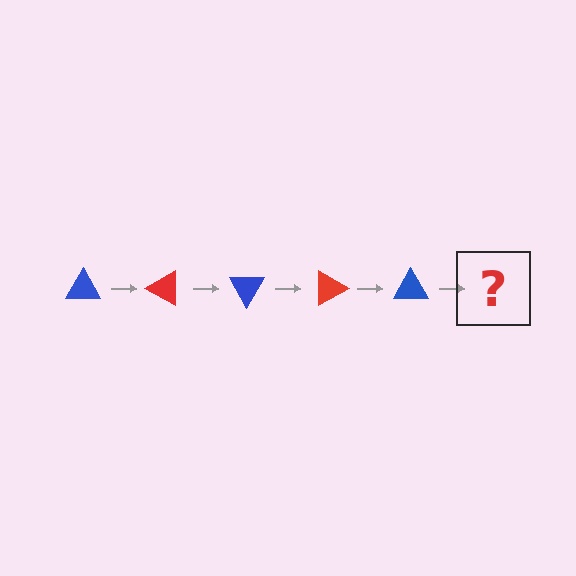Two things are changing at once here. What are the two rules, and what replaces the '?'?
The two rules are that it rotates 30 degrees each step and the color cycles through blue and red. The '?' should be a red triangle, rotated 150 degrees from the start.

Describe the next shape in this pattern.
It should be a red triangle, rotated 150 degrees from the start.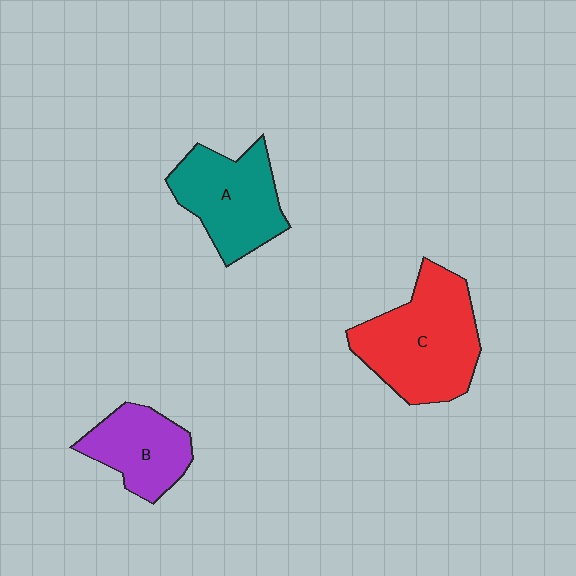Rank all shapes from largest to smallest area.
From largest to smallest: C (red), A (teal), B (purple).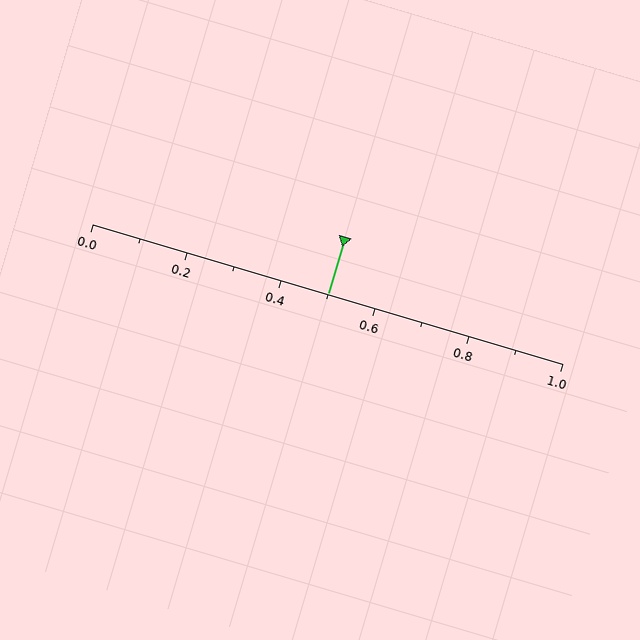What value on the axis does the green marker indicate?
The marker indicates approximately 0.5.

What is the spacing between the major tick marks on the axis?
The major ticks are spaced 0.2 apart.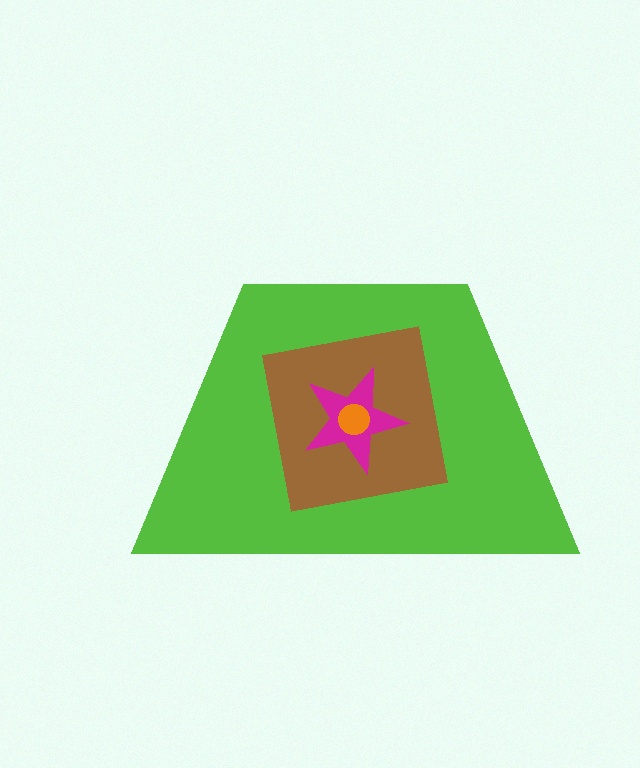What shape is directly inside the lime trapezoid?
The brown square.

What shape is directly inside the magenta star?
The orange circle.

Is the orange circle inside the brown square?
Yes.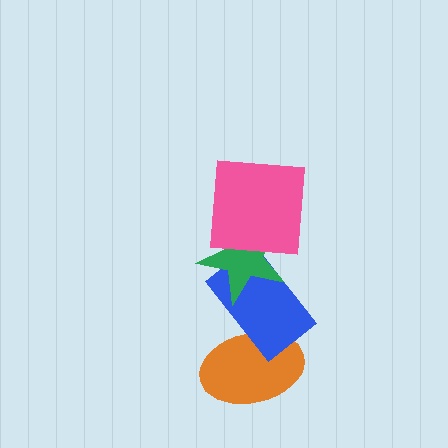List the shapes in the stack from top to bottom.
From top to bottom: the pink square, the green star, the blue rectangle, the orange ellipse.